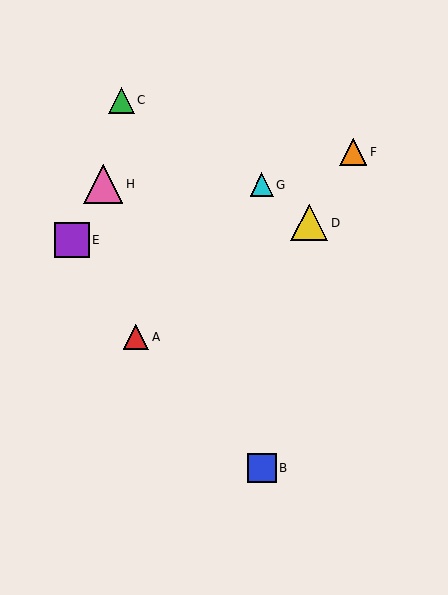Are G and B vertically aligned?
Yes, both are at x≈262.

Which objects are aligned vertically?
Objects B, G are aligned vertically.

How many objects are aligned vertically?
2 objects (B, G) are aligned vertically.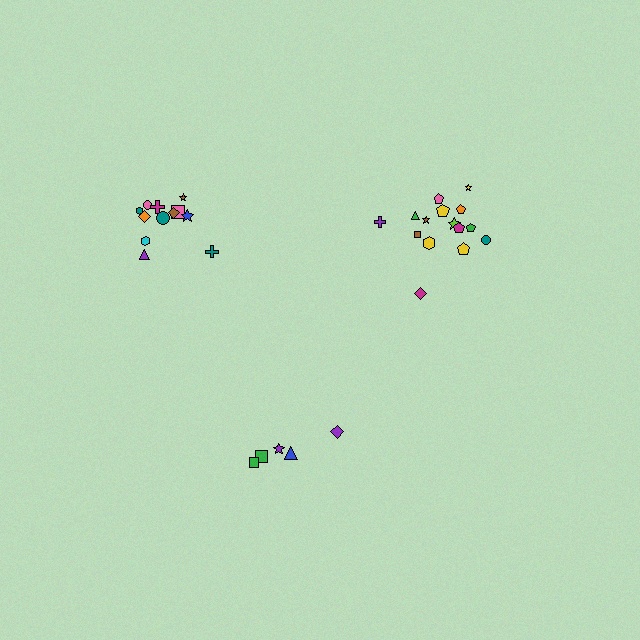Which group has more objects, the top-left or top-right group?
The top-right group.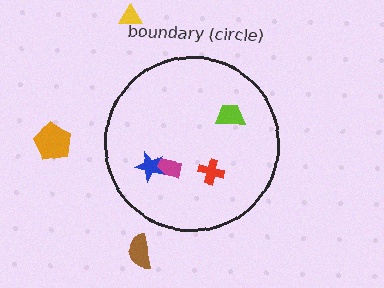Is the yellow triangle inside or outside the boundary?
Outside.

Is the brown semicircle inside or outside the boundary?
Outside.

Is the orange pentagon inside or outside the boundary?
Outside.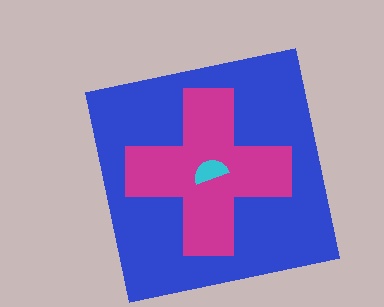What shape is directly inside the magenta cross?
The cyan semicircle.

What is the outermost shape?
The blue square.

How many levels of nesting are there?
3.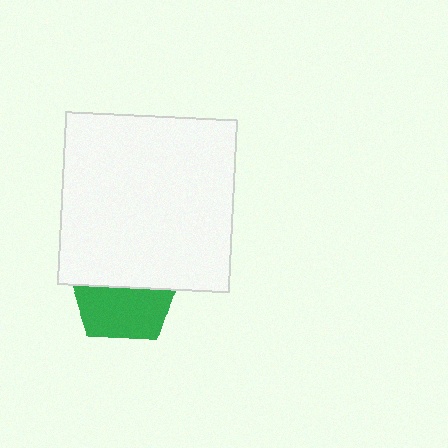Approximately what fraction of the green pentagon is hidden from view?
Roughly 50% of the green pentagon is hidden behind the white square.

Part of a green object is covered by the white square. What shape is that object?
It is a pentagon.